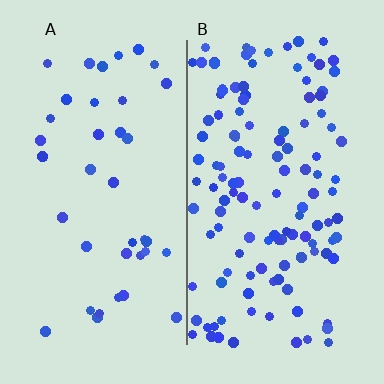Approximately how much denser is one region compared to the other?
Approximately 3.2× — region B over region A.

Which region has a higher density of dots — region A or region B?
B (the right).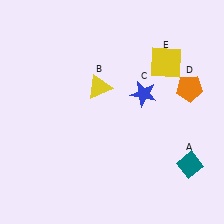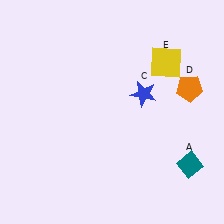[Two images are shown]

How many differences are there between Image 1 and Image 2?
There is 1 difference between the two images.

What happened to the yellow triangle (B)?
The yellow triangle (B) was removed in Image 2. It was in the top-left area of Image 1.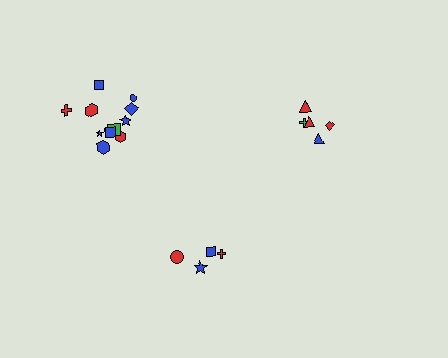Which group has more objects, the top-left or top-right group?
The top-left group.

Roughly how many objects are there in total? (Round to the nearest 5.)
Roughly 20 objects in total.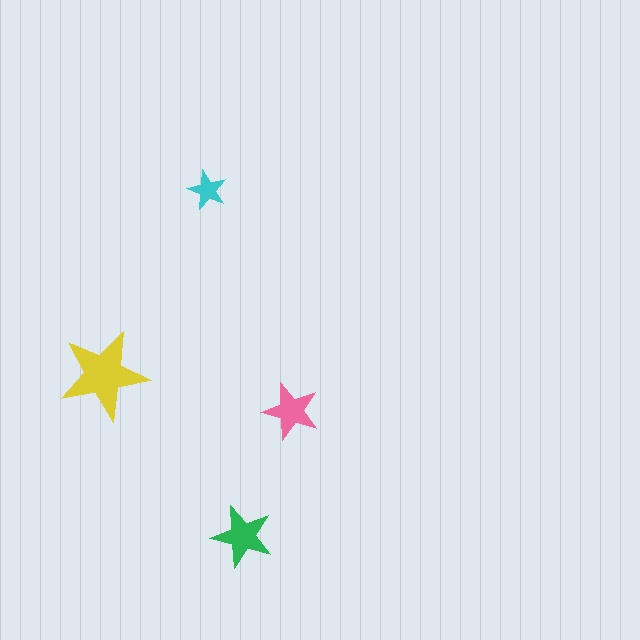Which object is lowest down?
The green star is bottommost.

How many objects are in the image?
There are 4 objects in the image.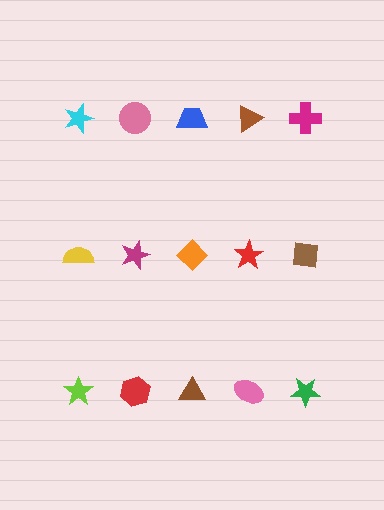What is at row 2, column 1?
A yellow semicircle.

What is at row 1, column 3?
A blue trapezoid.